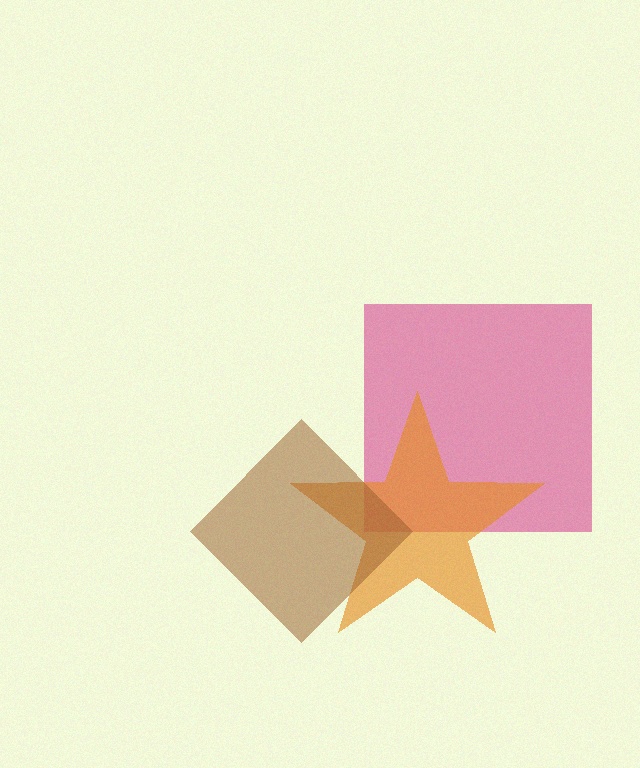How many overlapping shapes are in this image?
There are 3 overlapping shapes in the image.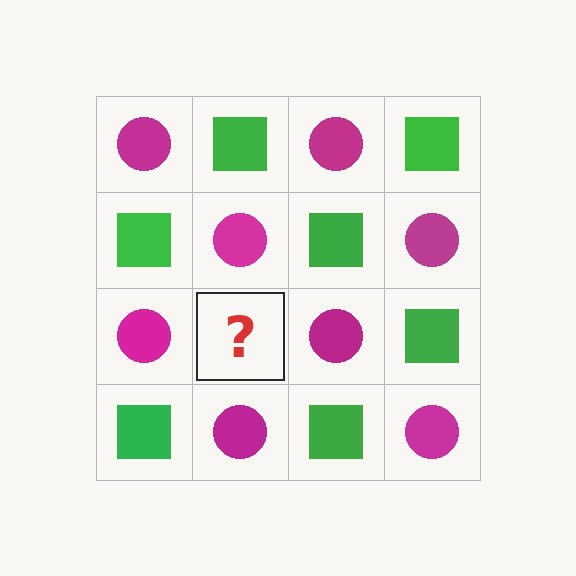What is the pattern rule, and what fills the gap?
The rule is that it alternates magenta circle and green square in a checkerboard pattern. The gap should be filled with a green square.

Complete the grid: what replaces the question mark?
The question mark should be replaced with a green square.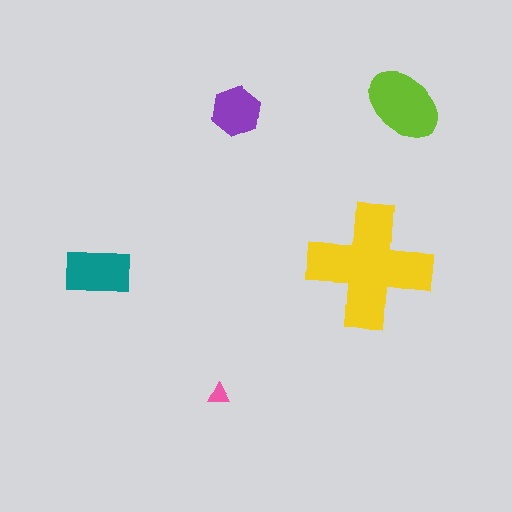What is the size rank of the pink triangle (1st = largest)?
5th.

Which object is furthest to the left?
The teal rectangle is leftmost.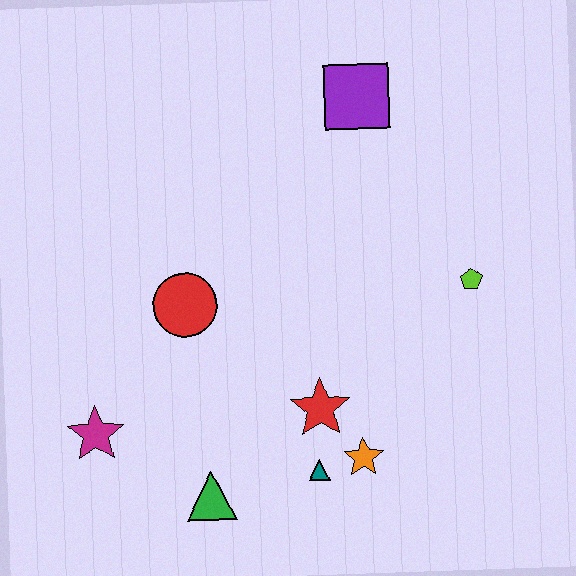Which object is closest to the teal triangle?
The orange star is closest to the teal triangle.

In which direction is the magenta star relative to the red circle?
The magenta star is below the red circle.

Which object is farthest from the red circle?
The lime pentagon is farthest from the red circle.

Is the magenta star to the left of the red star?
Yes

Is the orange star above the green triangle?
Yes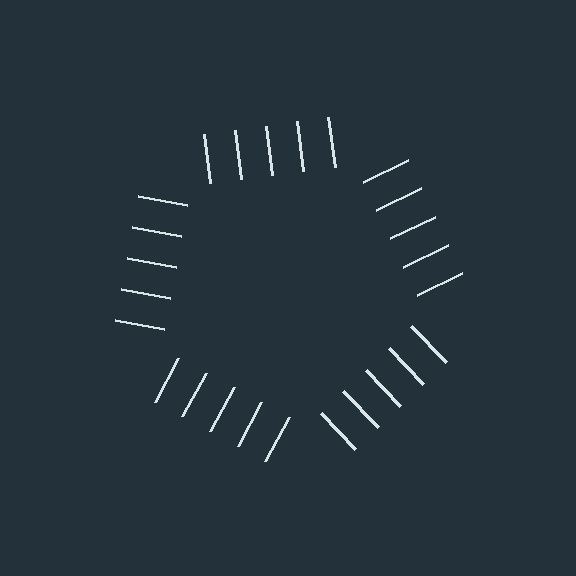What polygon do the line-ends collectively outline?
An illusory pentagon — the line segments terminate on its edges but no continuous stroke is drawn.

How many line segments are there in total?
25 — 5 along each of the 5 edges.